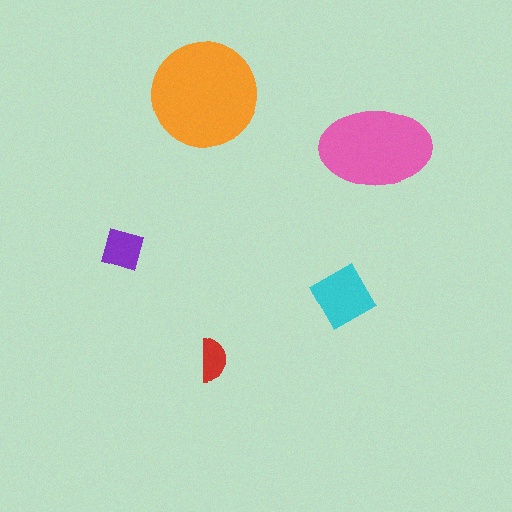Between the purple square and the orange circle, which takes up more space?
The orange circle.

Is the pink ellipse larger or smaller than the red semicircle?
Larger.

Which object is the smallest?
The red semicircle.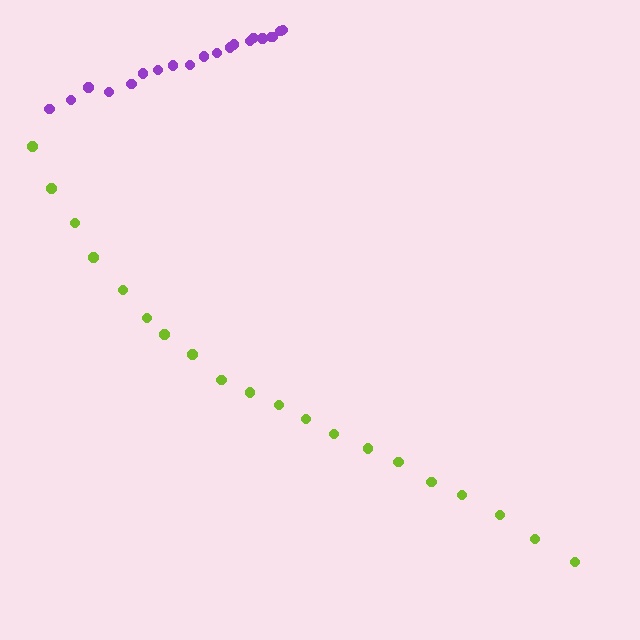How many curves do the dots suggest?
There are 2 distinct paths.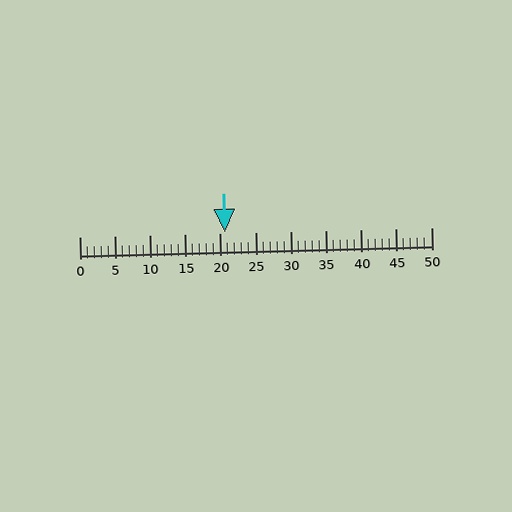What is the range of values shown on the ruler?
The ruler shows values from 0 to 50.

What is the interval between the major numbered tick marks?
The major tick marks are spaced 5 units apart.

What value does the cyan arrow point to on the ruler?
The cyan arrow points to approximately 21.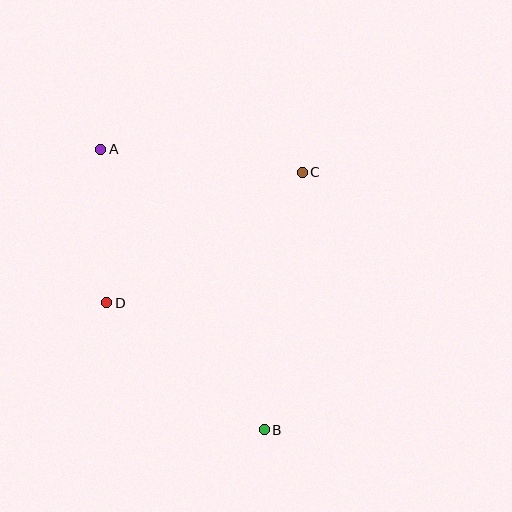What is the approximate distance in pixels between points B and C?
The distance between B and C is approximately 260 pixels.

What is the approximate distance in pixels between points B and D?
The distance between B and D is approximately 202 pixels.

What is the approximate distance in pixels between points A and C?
The distance between A and C is approximately 203 pixels.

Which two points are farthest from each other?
Points A and B are farthest from each other.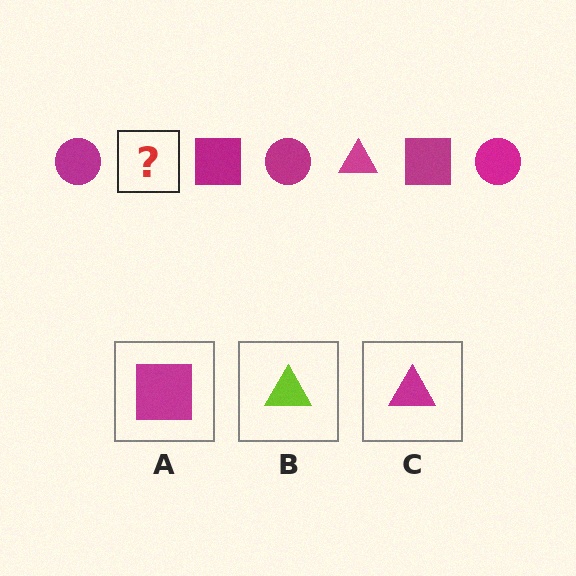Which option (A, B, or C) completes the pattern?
C.